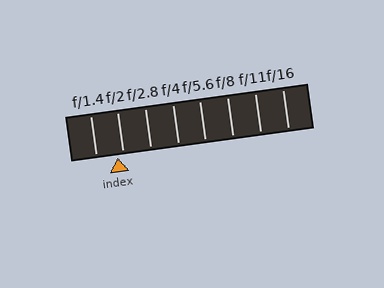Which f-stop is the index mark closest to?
The index mark is closest to f/2.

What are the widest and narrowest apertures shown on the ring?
The widest aperture shown is f/1.4 and the narrowest is f/16.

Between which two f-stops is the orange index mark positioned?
The index mark is between f/1.4 and f/2.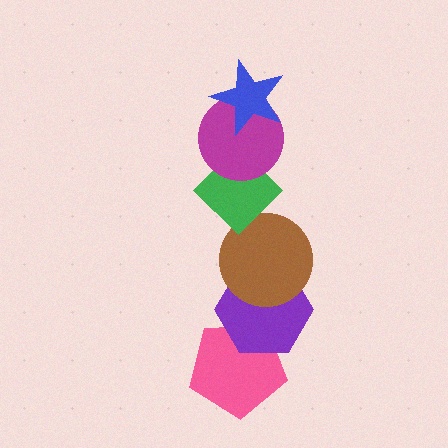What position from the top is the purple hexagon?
The purple hexagon is 5th from the top.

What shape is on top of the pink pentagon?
The purple hexagon is on top of the pink pentagon.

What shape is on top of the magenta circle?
The blue star is on top of the magenta circle.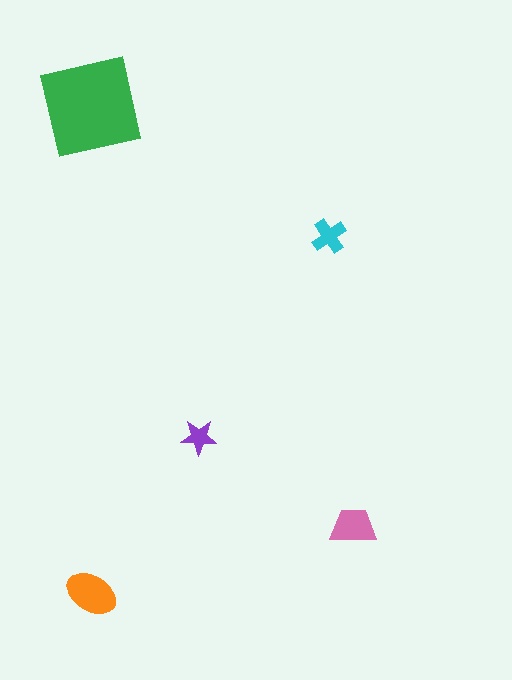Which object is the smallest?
The purple star.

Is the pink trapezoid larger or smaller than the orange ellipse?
Smaller.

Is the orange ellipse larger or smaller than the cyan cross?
Larger.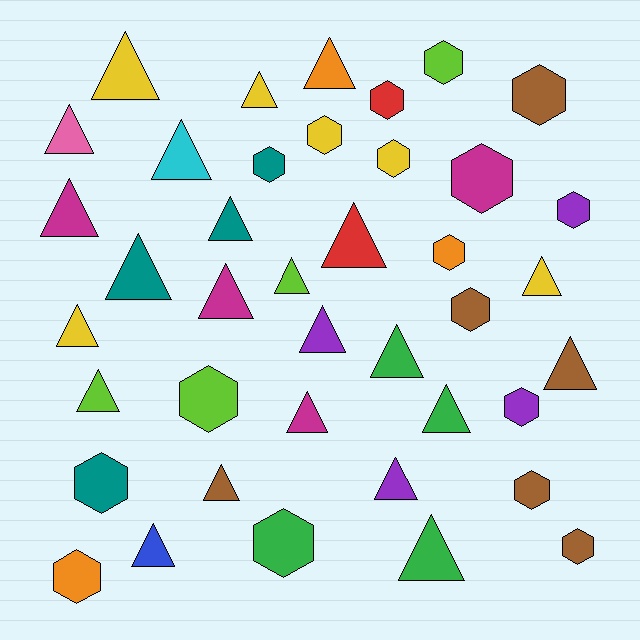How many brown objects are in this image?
There are 6 brown objects.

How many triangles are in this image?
There are 23 triangles.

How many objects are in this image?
There are 40 objects.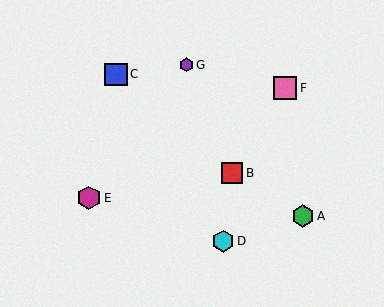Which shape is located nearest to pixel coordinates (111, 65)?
The blue square (labeled C) at (116, 75) is nearest to that location.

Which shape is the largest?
The magenta hexagon (labeled E) is the largest.